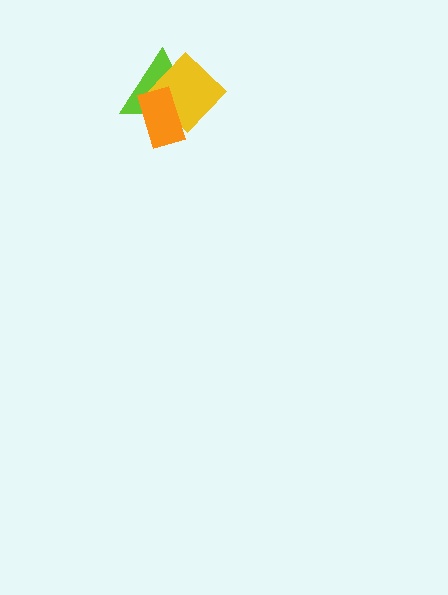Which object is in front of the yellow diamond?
The orange rectangle is in front of the yellow diamond.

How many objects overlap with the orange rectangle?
2 objects overlap with the orange rectangle.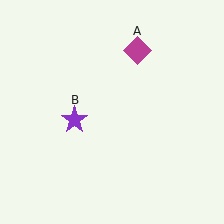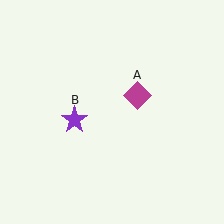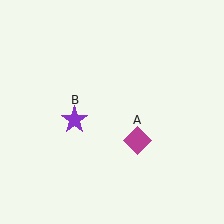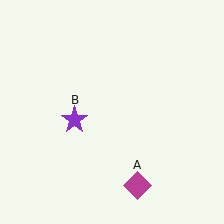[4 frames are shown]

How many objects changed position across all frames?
1 object changed position: magenta diamond (object A).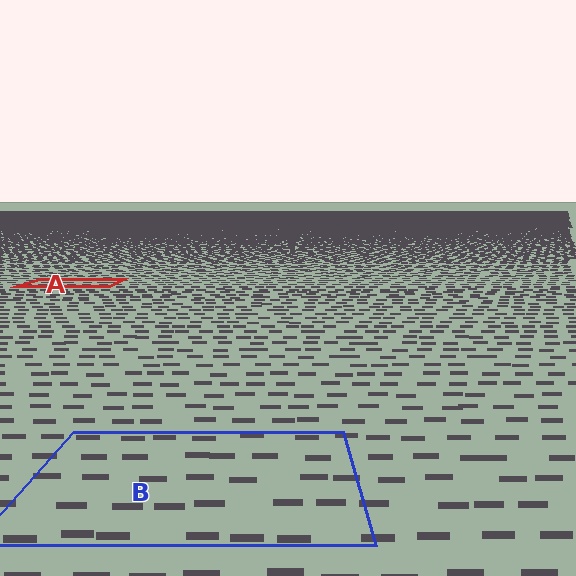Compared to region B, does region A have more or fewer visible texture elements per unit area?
Region A has more texture elements per unit area — they are packed more densely because it is farther away.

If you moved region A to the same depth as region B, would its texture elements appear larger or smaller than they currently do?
They would appear larger. At a closer depth, the same texture elements are projected at a bigger on-screen size.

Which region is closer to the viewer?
Region B is closer. The texture elements there are larger and more spread out.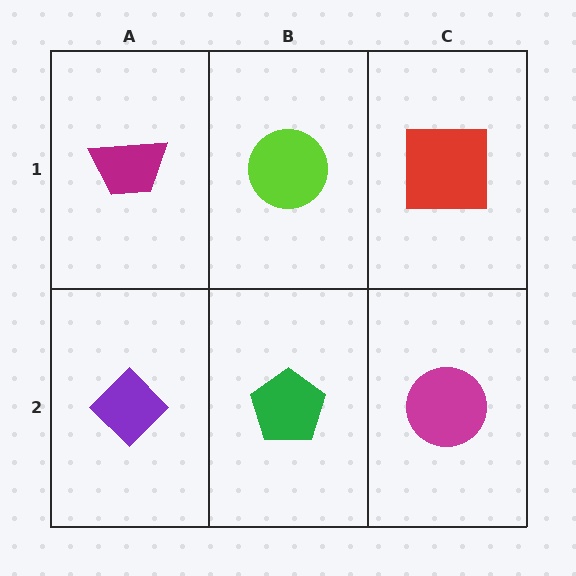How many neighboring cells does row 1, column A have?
2.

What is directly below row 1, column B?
A green pentagon.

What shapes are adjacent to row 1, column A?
A purple diamond (row 2, column A), a lime circle (row 1, column B).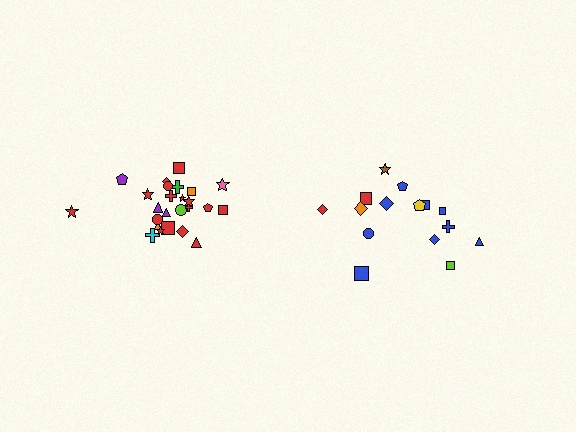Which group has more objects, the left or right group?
The left group.